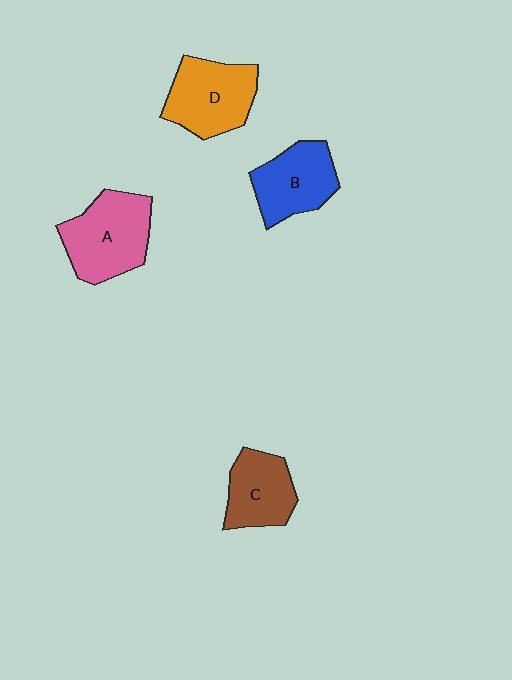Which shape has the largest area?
Shape A (pink).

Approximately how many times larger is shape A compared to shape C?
Approximately 1.4 times.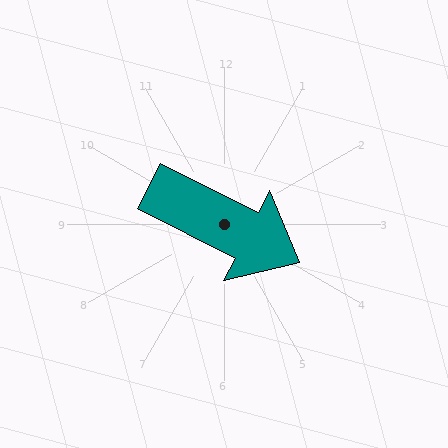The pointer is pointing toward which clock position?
Roughly 4 o'clock.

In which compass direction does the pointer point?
Southeast.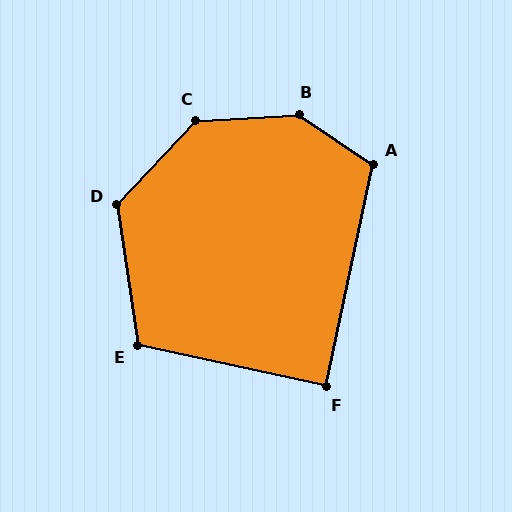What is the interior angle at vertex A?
Approximately 113 degrees (obtuse).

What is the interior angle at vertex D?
Approximately 128 degrees (obtuse).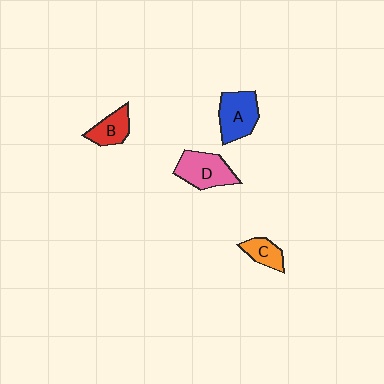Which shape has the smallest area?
Shape C (orange).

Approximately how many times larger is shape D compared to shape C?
Approximately 1.8 times.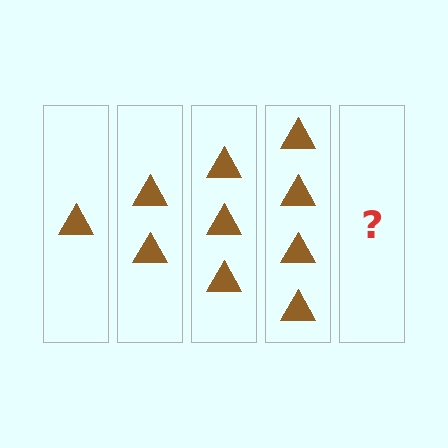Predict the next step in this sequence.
The next step is 5 triangles.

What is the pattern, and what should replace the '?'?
The pattern is that each step adds one more triangle. The '?' should be 5 triangles.